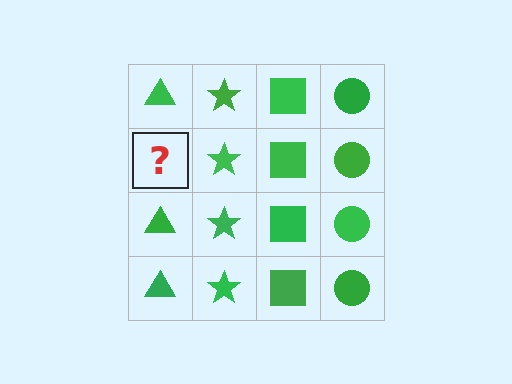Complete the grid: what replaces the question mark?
The question mark should be replaced with a green triangle.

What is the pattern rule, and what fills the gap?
The rule is that each column has a consistent shape. The gap should be filled with a green triangle.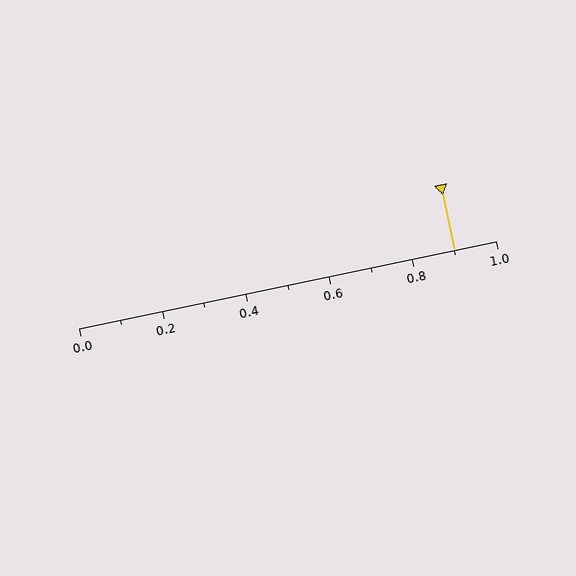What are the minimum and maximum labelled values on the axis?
The axis runs from 0.0 to 1.0.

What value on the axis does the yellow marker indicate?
The marker indicates approximately 0.9.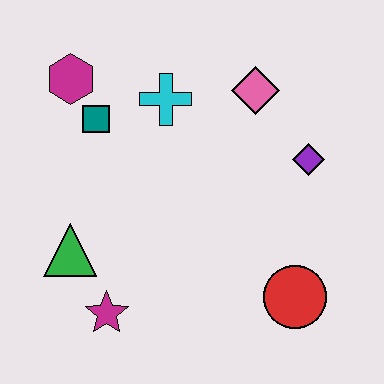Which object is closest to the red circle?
The purple diamond is closest to the red circle.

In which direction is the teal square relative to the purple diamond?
The teal square is to the left of the purple diamond.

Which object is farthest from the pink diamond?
The magenta star is farthest from the pink diamond.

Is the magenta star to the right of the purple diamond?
No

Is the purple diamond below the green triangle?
No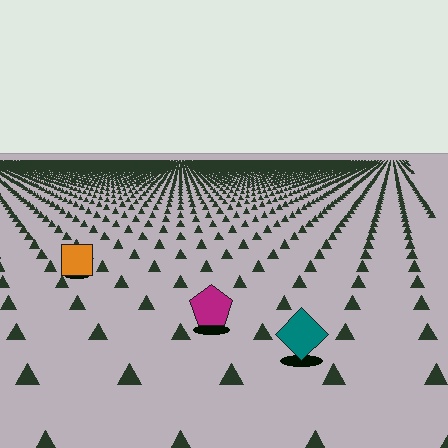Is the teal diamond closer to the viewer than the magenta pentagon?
Yes. The teal diamond is closer — you can tell from the texture gradient: the ground texture is coarser near it.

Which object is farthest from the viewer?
The orange square is farthest from the viewer. It appears smaller and the ground texture around it is denser.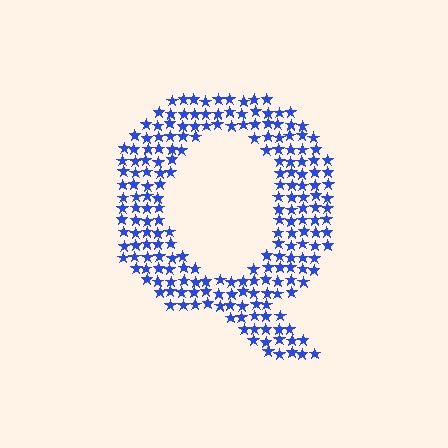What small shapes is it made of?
It is made of small stars.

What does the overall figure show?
The overall figure shows the letter Q.